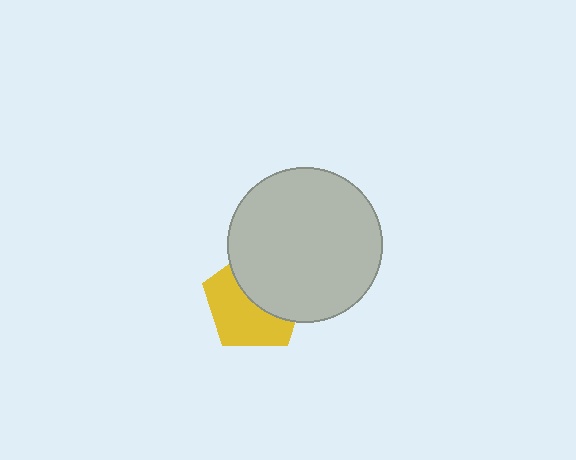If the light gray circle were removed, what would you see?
You would see the complete yellow pentagon.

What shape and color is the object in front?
The object in front is a light gray circle.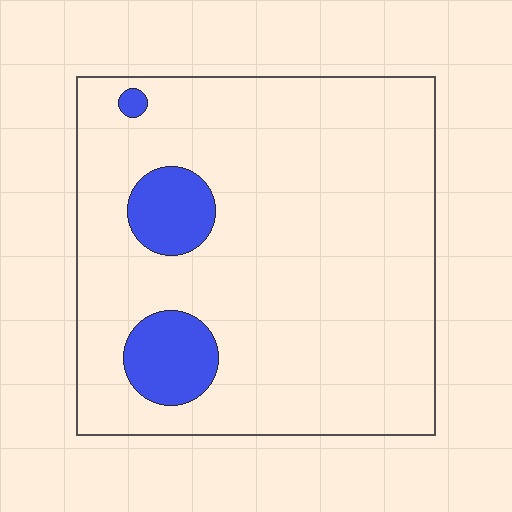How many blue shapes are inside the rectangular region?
3.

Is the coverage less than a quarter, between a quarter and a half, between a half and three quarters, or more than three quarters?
Less than a quarter.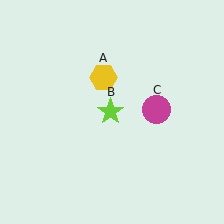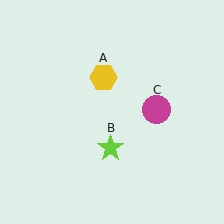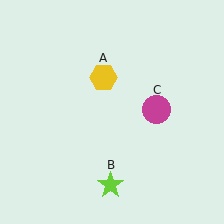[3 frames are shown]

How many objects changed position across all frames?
1 object changed position: lime star (object B).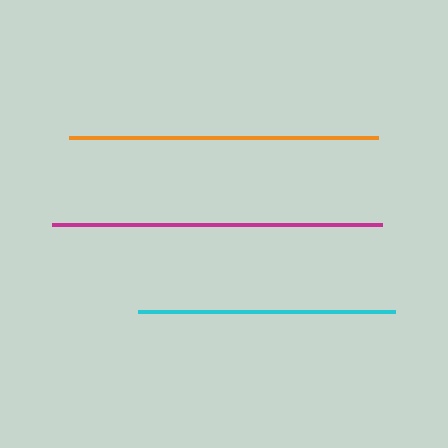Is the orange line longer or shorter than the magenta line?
The magenta line is longer than the orange line.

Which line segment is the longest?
The magenta line is the longest at approximately 330 pixels.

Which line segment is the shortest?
The cyan line is the shortest at approximately 257 pixels.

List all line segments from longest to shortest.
From longest to shortest: magenta, orange, cyan.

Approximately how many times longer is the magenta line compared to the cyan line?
The magenta line is approximately 1.3 times the length of the cyan line.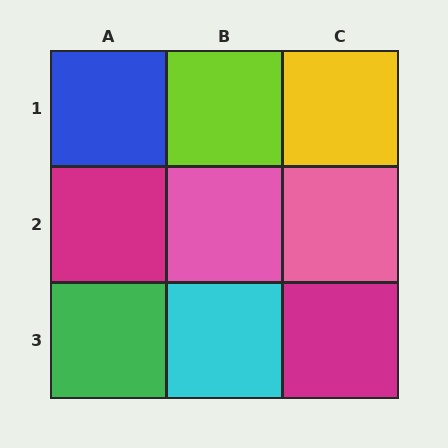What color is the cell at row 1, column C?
Yellow.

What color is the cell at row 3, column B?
Cyan.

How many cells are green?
1 cell is green.